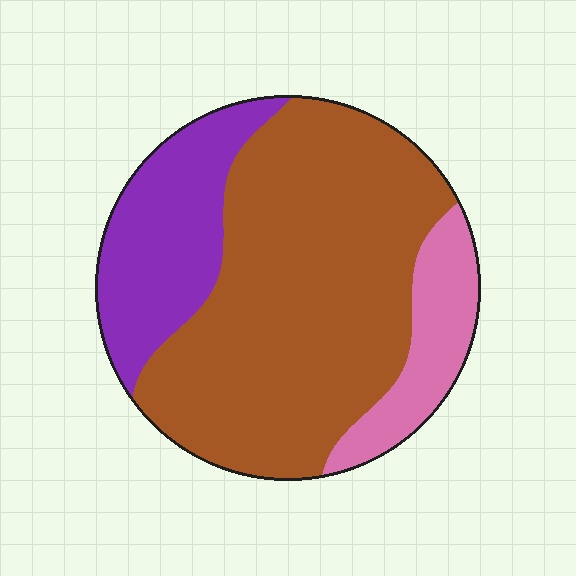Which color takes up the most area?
Brown, at roughly 65%.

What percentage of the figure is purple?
Purple covers roughly 20% of the figure.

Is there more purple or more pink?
Purple.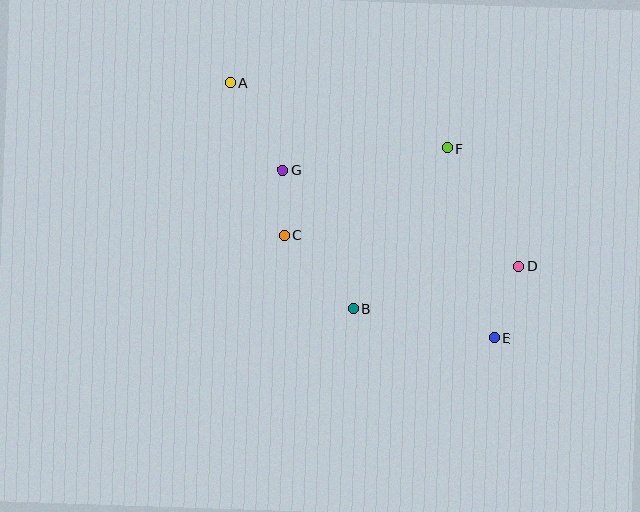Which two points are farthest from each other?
Points A and E are farthest from each other.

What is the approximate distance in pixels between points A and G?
The distance between A and G is approximately 102 pixels.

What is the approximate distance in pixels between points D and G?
The distance between D and G is approximately 255 pixels.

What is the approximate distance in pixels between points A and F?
The distance between A and F is approximately 226 pixels.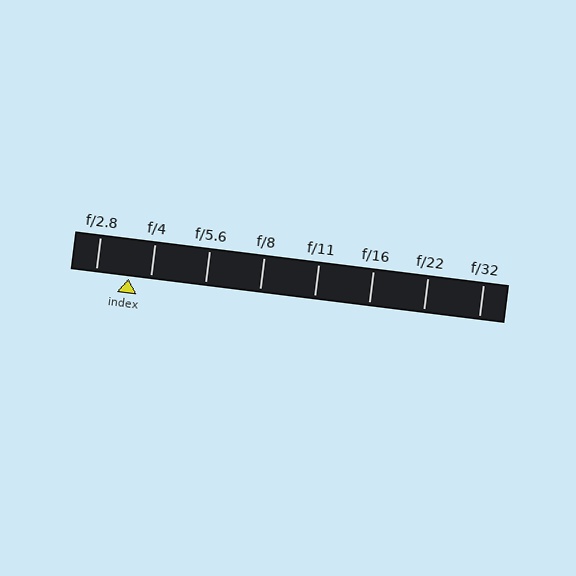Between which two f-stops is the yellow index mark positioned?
The index mark is between f/2.8 and f/4.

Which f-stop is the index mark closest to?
The index mark is closest to f/4.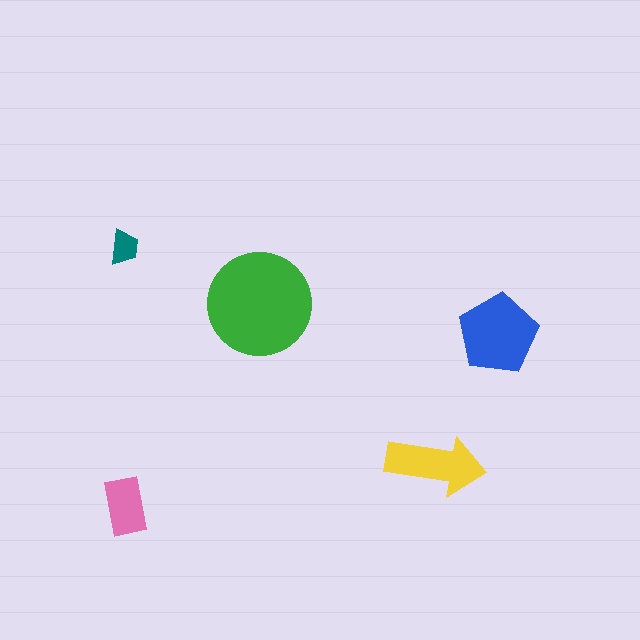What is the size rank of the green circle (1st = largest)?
1st.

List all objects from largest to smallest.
The green circle, the blue pentagon, the yellow arrow, the pink rectangle, the teal trapezoid.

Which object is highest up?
The teal trapezoid is topmost.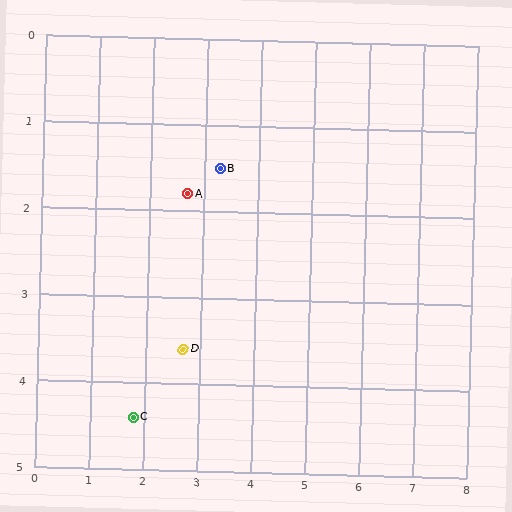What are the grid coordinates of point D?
Point D is at approximately (2.7, 3.6).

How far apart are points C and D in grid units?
Points C and D are about 1.2 grid units apart.